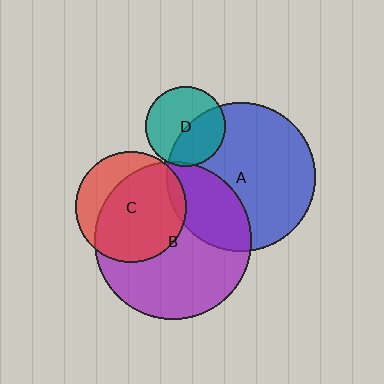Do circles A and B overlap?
Yes.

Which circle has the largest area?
Circle B (purple).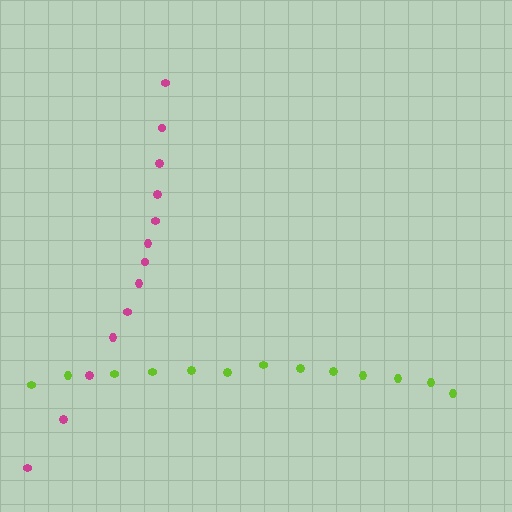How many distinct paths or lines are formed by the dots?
There are 2 distinct paths.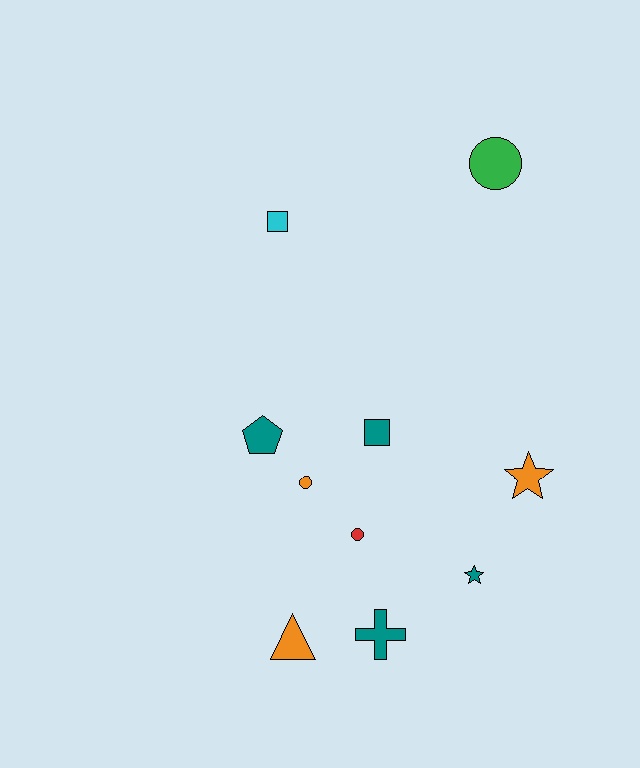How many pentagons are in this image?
There is 1 pentagon.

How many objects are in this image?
There are 10 objects.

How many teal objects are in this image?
There are 4 teal objects.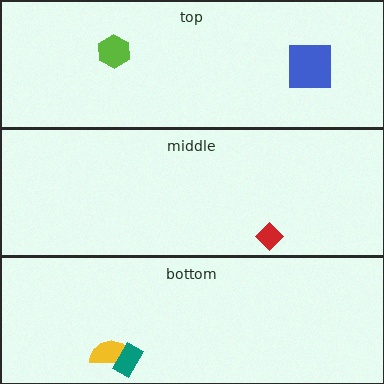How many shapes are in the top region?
2.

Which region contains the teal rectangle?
The bottom region.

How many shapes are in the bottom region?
2.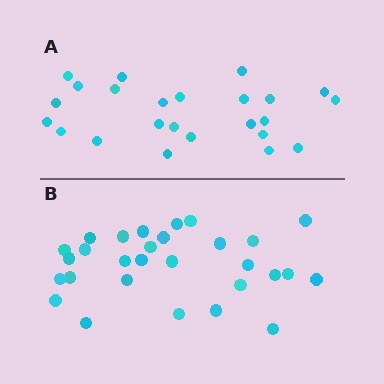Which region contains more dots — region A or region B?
Region B (the bottom region) has more dots.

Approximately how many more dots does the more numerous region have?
Region B has about 5 more dots than region A.